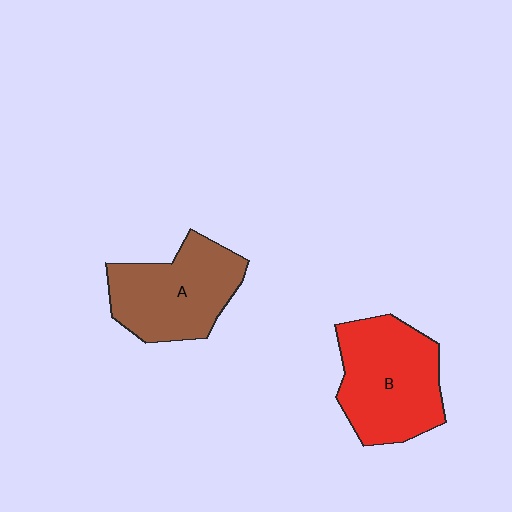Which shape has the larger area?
Shape B (red).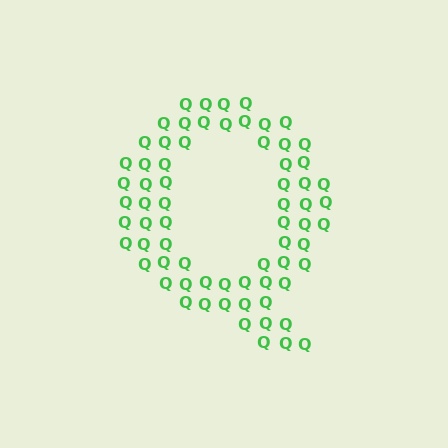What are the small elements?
The small elements are letter Q's.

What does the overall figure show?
The overall figure shows the letter Q.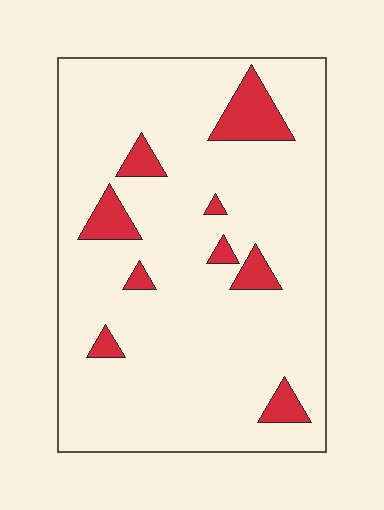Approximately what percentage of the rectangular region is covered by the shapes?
Approximately 10%.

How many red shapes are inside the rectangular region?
9.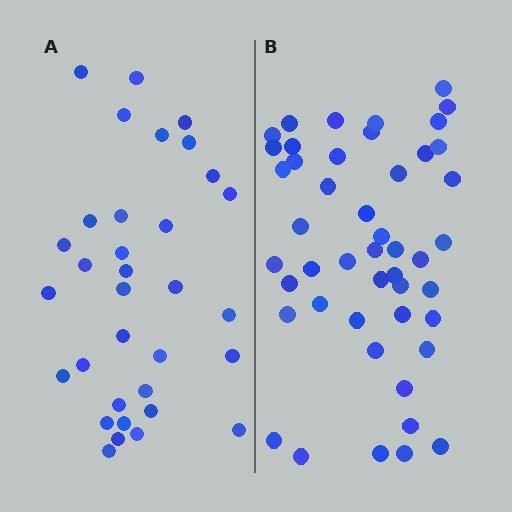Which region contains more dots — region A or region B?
Region B (the right region) has more dots.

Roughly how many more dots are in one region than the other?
Region B has approximately 15 more dots than region A.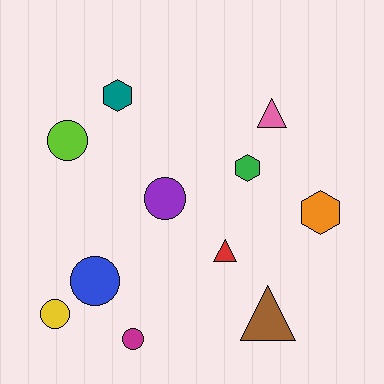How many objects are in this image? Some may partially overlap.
There are 11 objects.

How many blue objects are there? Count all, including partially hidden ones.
There is 1 blue object.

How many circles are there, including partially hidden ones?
There are 5 circles.